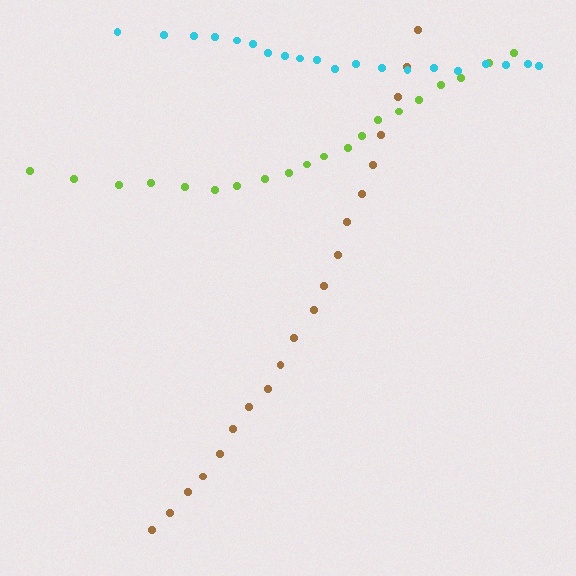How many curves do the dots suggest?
There are 3 distinct paths.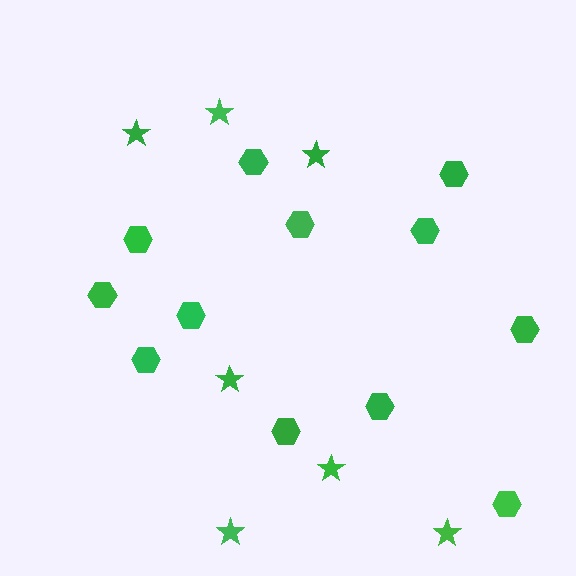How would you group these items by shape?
There are 2 groups: one group of hexagons (12) and one group of stars (7).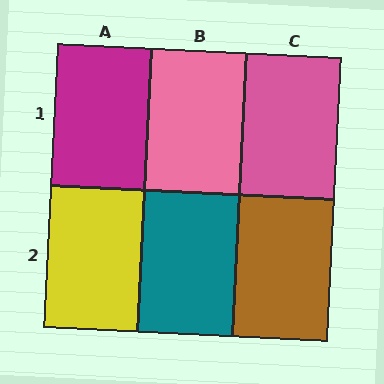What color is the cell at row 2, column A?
Yellow.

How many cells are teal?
1 cell is teal.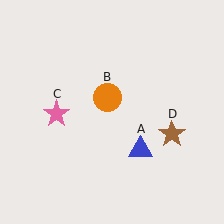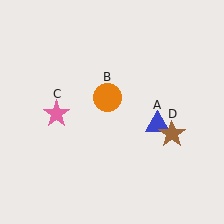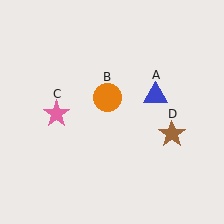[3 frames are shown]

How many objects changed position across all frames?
1 object changed position: blue triangle (object A).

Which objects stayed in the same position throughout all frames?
Orange circle (object B) and pink star (object C) and brown star (object D) remained stationary.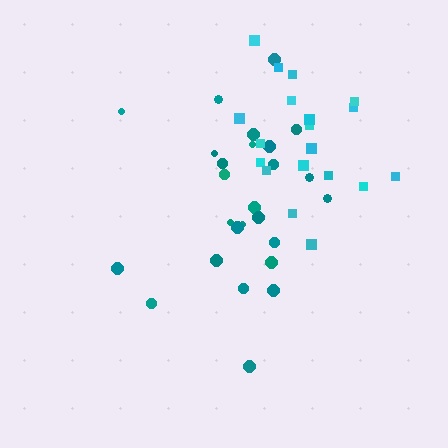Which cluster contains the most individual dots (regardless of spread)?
Teal (26).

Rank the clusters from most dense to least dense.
cyan, teal.